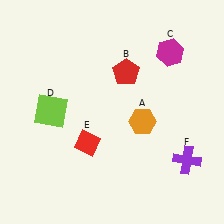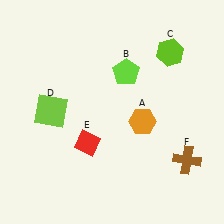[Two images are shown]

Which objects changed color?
B changed from red to lime. C changed from magenta to lime. F changed from purple to brown.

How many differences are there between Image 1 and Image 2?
There are 3 differences between the two images.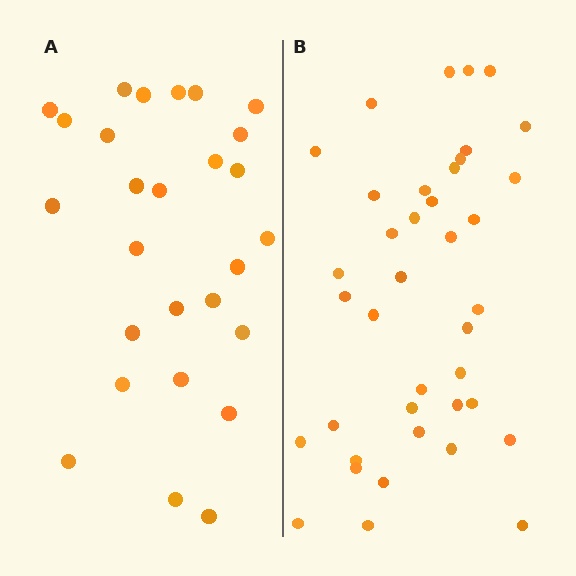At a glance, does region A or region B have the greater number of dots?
Region B (the right region) has more dots.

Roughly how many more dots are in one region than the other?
Region B has roughly 12 or so more dots than region A.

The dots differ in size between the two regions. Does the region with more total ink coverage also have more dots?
No. Region A has more total ink coverage because its dots are larger, but region B actually contains more individual dots. Total area can be misleading — the number of items is what matters here.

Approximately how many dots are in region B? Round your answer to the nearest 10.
About 40 dots. (The exact count is 39, which rounds to 40.)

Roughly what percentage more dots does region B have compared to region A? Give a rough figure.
About 45% more.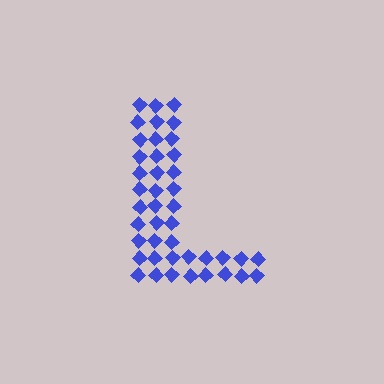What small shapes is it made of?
It is made of small diamonds.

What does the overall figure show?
The overall figure shows the letter L.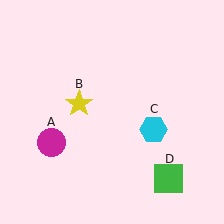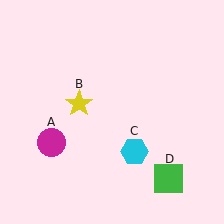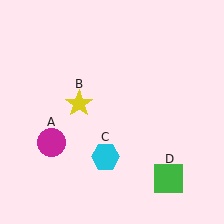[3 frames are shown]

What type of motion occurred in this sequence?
The cyan hexagon (object C) rotated clockwise around the center of the scene.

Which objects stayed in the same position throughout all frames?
Magenta circle (object A) and yellow star (object B) and green square (object D) remained stationary.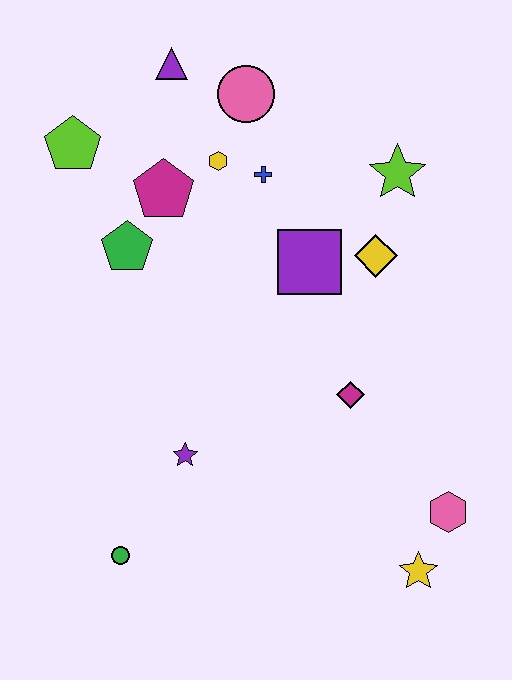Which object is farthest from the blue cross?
The yellow star is farthest from the blue cross.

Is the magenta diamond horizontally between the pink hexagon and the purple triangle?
Yes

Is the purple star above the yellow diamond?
No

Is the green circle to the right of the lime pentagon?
Yes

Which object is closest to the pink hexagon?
The yellow star is closest to the pink hexagon.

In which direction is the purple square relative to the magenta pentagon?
The purple square is to the right of the magenta pentagon.